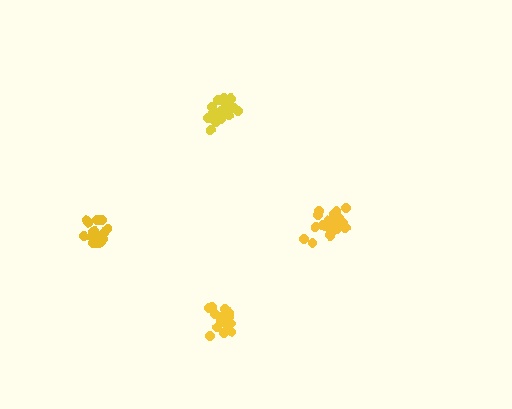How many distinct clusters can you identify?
There are 4 distinct clusters.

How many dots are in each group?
Group 1: 20 dots, Group 2: 20 dots, Group 3: 21 dots, Group 4: 18 dots (79 total).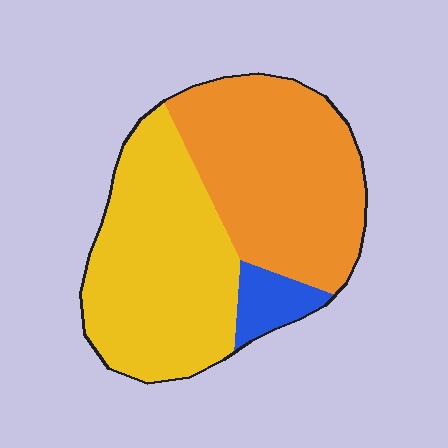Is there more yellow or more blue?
Yellow.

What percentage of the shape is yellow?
Yellow takes up about one half (1/2) of the shape.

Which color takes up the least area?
Blue, at roughly 5%.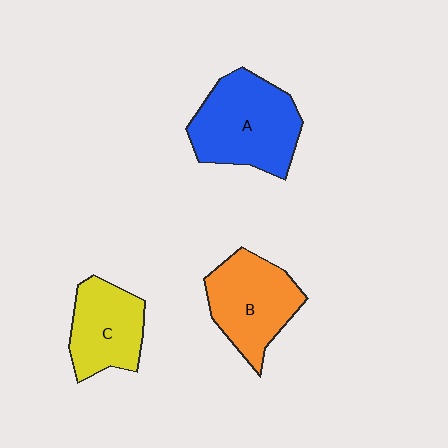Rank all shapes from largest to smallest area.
From largest to smallest: A (blue), B (orange), C (yellow).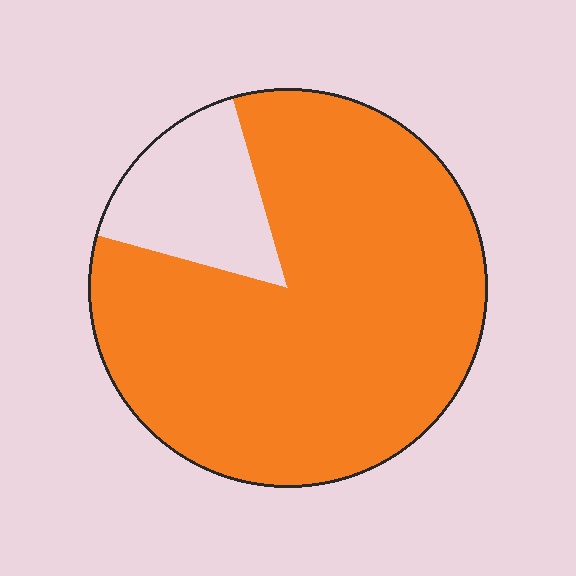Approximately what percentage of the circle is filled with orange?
Approximately 85%.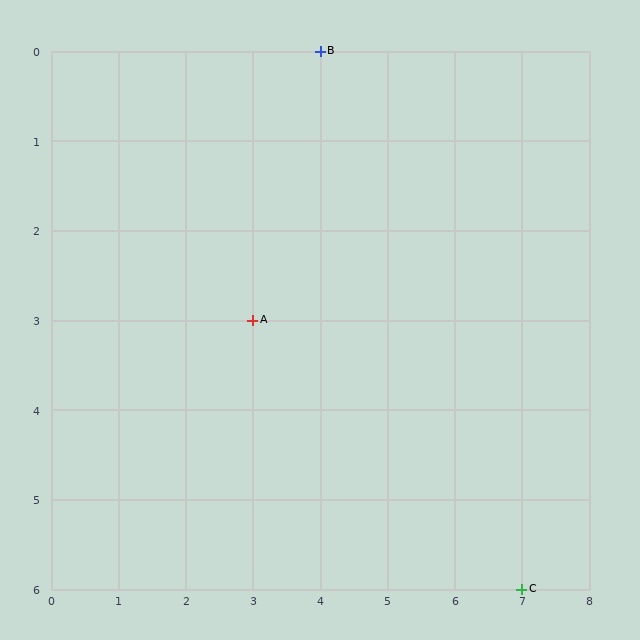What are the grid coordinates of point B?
Point B is at grid coordinates (4, 0).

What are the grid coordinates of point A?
Point A is at grid coordinates (3, 3).